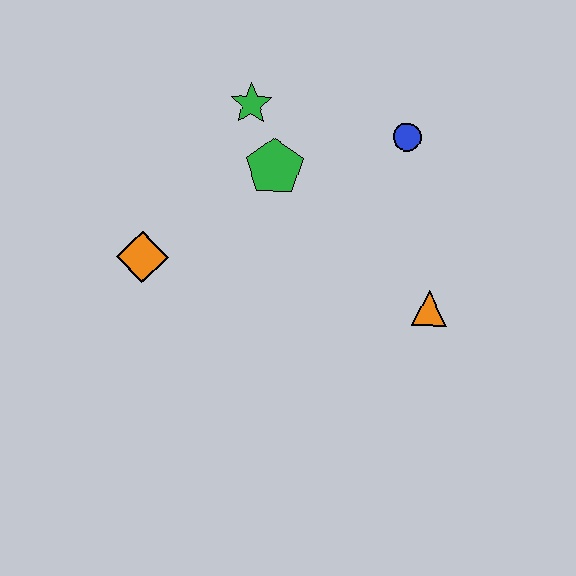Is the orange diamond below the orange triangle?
No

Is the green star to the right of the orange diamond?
Yes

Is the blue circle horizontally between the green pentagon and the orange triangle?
Yes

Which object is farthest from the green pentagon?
The orange triangle is farthest from the green pentagon.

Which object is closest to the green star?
The green pentagon is closest to the green star.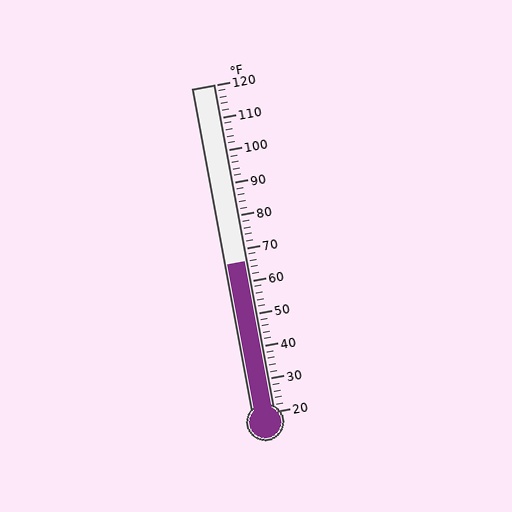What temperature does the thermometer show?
The thermometer shows approximately 66°F.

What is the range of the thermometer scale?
The thermometer scale ranges from 20°F to 120°F.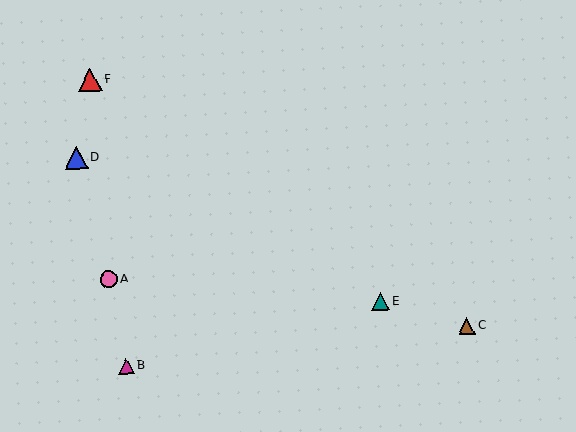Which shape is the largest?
The red triangle (labeled F) is the largest.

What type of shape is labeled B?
Shape B is a magenta triangle.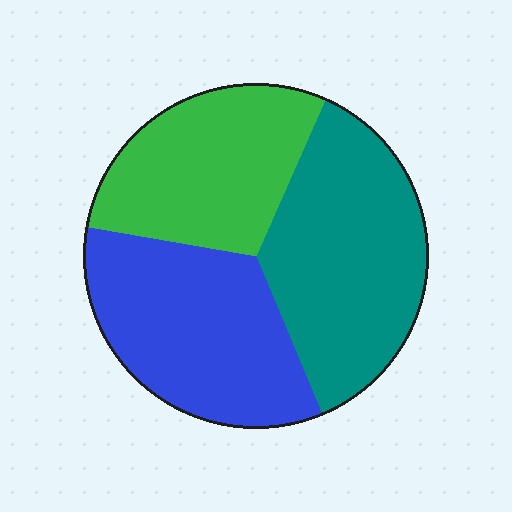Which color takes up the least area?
Green, at roughly 30%.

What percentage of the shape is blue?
Blue takes up about one third (1/3) of the shape.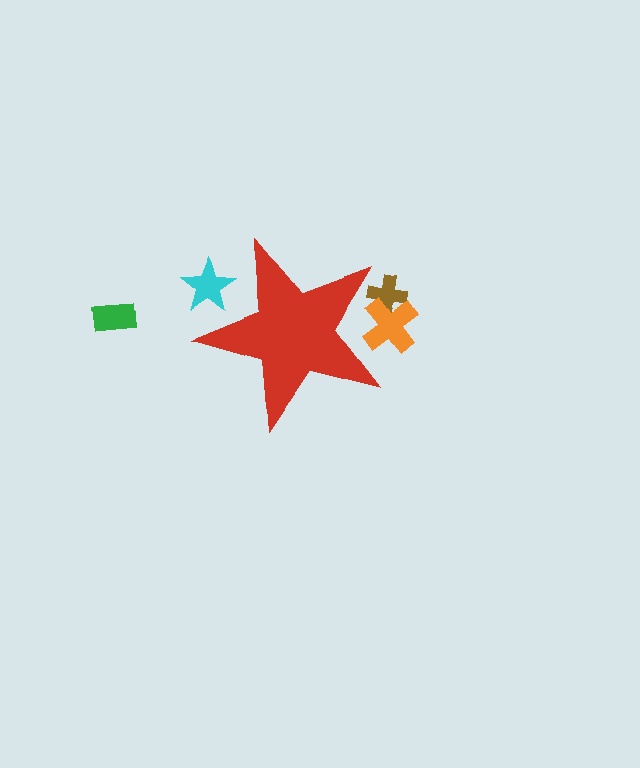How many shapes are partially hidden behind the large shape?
3 shapes are partially hidden.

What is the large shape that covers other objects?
A red star.